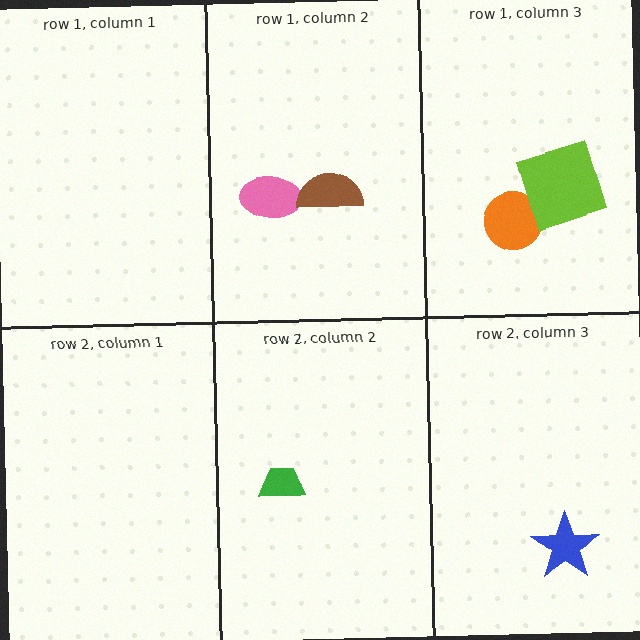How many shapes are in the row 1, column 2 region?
2.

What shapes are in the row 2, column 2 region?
The green trapezoid.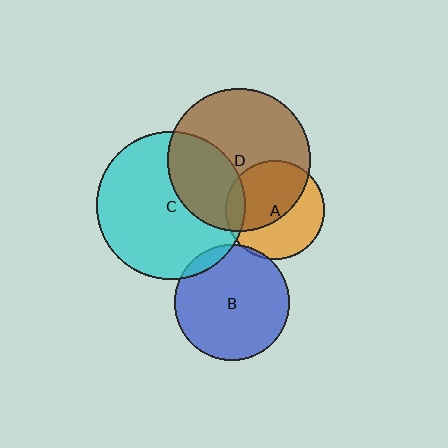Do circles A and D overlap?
Yes.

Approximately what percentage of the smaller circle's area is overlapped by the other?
Approximately 55%.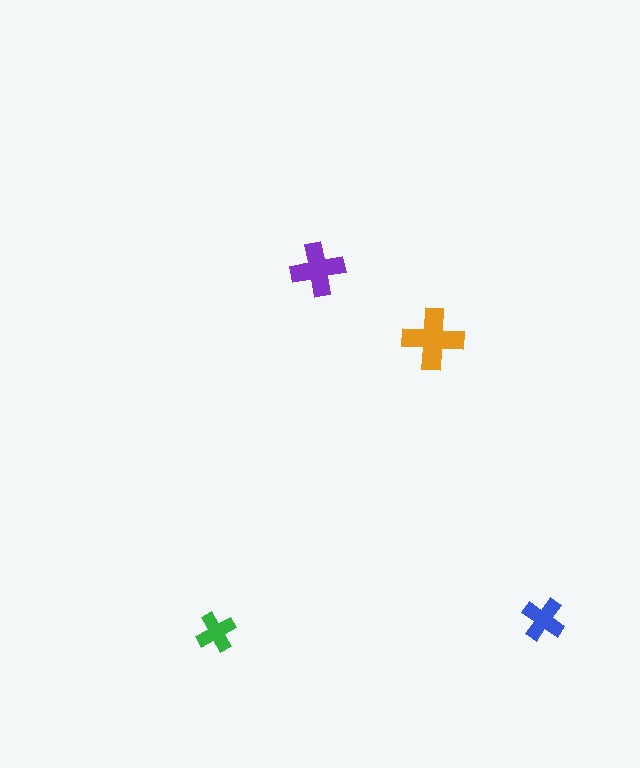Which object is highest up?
The purple cross is topmost.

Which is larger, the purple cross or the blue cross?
The purple one.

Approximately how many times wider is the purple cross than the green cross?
About 1.5 times wider.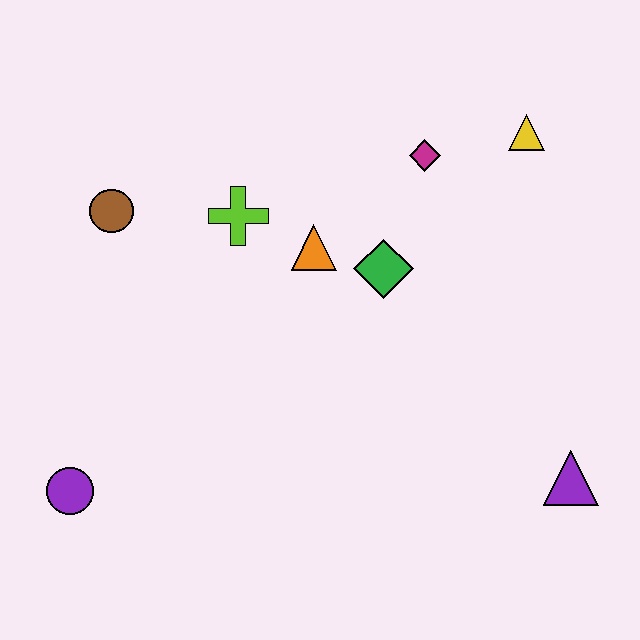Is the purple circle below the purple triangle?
Yes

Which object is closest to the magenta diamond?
The yellow triangle is closest to the magenta diamond.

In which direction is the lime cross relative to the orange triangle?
The lime cross is to the left of the orange triangle.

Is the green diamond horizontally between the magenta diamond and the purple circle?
Yes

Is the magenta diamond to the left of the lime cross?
No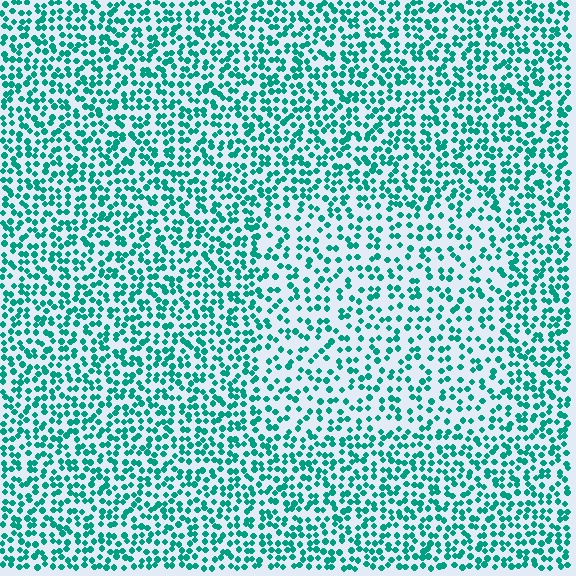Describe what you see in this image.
The image contains small teal elements arranged at two different densities. A rectangle-shaped region is visible where the elements are less densely packed than the surrounding area.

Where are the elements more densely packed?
The elements are more densely packed outside the rectangle boundary.